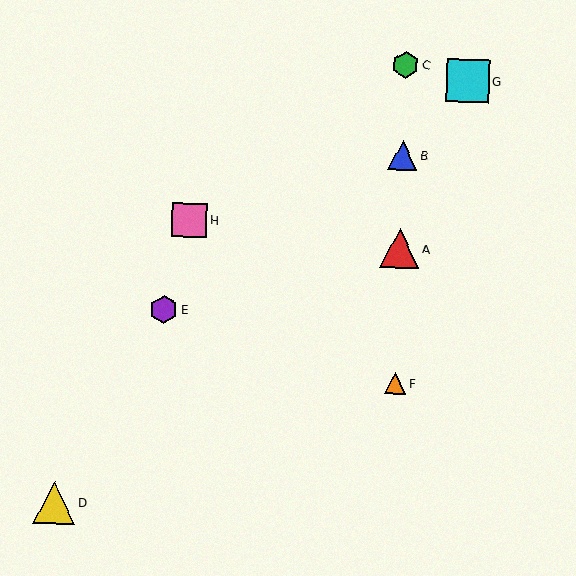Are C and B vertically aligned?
Yes, both are at x≈405.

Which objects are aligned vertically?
Objects A, B, C, F are aligned vertically.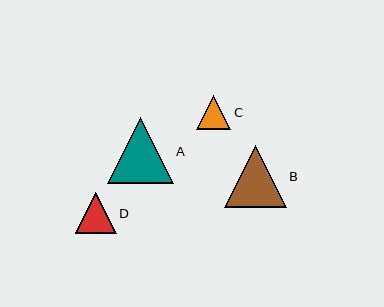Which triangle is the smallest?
Triangle C is the smallest with a size of approximately 34 pixels.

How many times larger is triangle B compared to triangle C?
Triangle B is approximately 1.8 times the size of triangle C.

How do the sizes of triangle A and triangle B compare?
Triangle A and triangle B are approximately the same size.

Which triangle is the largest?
Triangle A is the largest with a size of approximately 65 pixels.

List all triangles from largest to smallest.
From largest to smallest: A, B, D, C.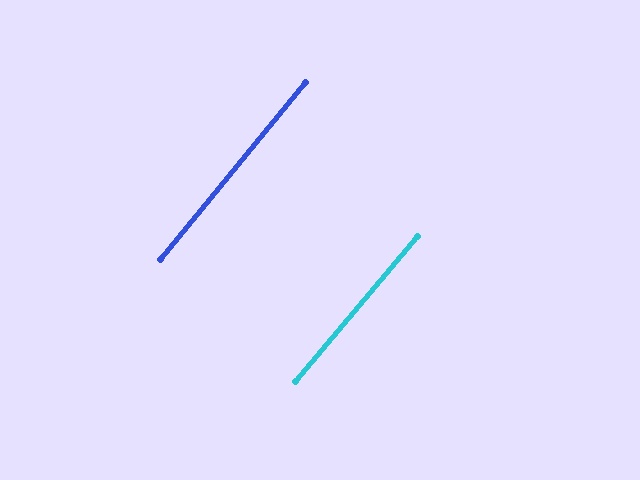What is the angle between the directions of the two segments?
Approximately 1 degree.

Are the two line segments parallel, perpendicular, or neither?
Parallel — their directions differ by only 0.8°.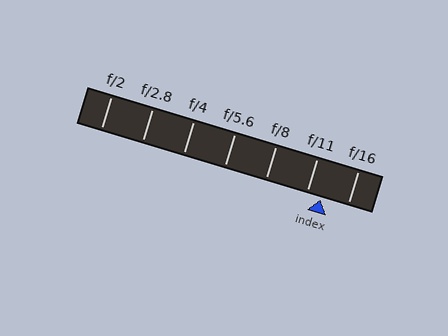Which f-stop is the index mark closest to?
The index mark is closest to f/11.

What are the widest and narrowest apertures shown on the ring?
The widest aperture shown is f/2 and the narrowest is f/16.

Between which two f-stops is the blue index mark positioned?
The index mark is between f/11 and f/16.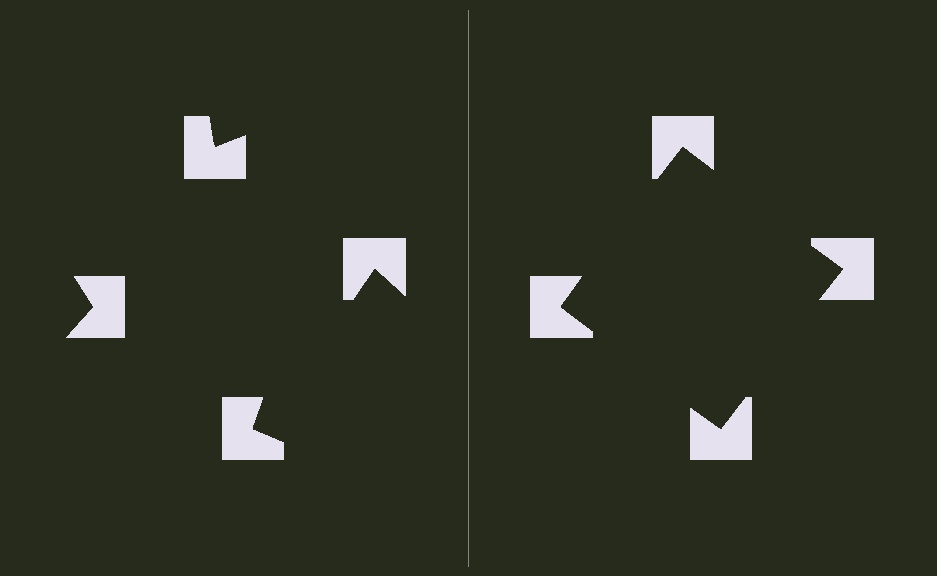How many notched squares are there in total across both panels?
8 — 4 on each side.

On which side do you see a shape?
An illusory square appears on the right side. On the left side the wedge cuts are rotated, so no coherent shape forms.